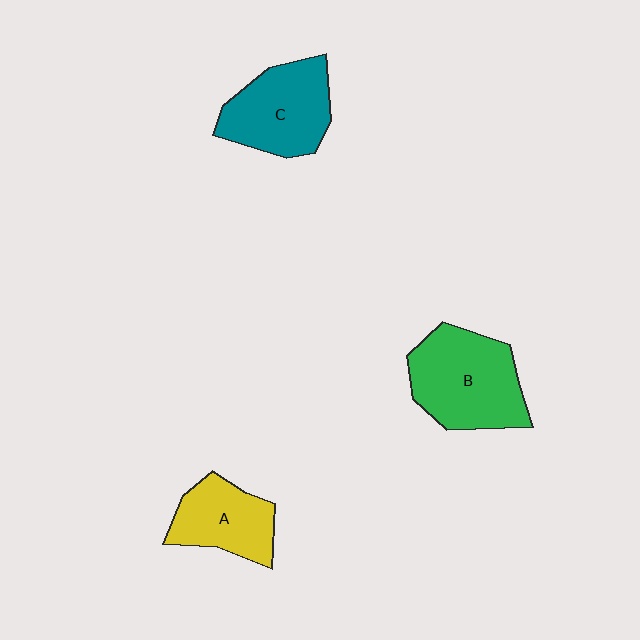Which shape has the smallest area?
Shape A (yellow).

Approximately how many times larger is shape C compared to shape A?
Approximately 1.3 times.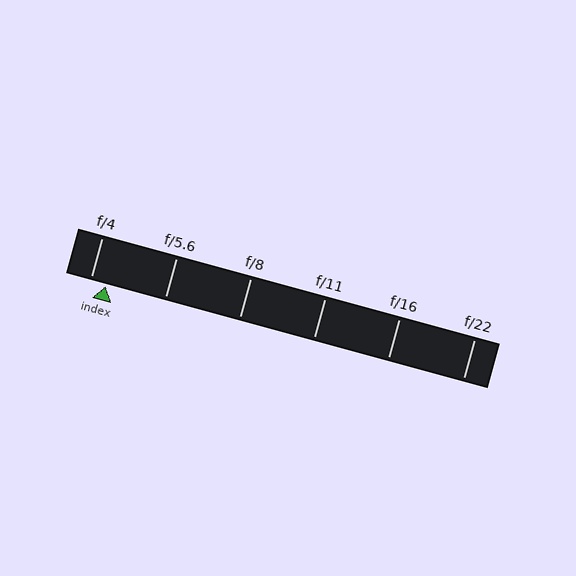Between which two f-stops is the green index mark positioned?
The index mark is between f/4 and f/5.6.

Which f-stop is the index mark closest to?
The index mark is closest to f/4.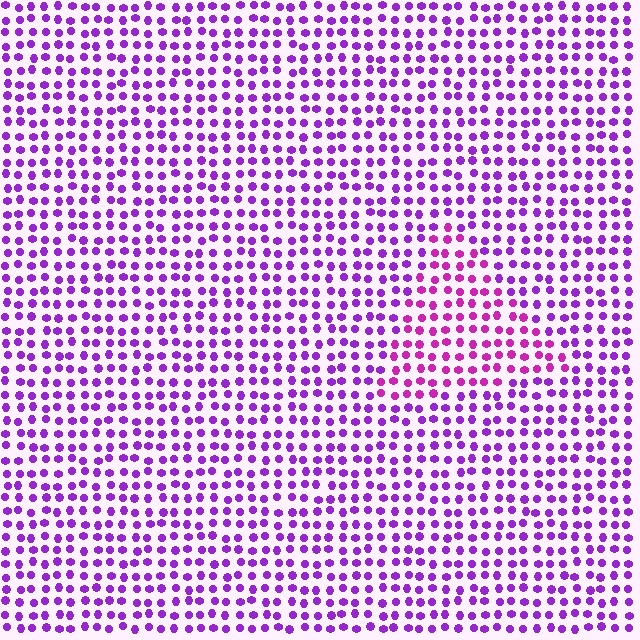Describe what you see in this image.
The image is filled with small purple elements in a uniform arrangement. A triangle-shaped region is visible where the elements are tinted to a slightly different hue, forming a subtle color boundary.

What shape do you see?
I see a triangle.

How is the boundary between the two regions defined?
The boundary is defined purely by a slight shift in hue (about 29 degrees). Spacing, size, and orientation are identical on both sides.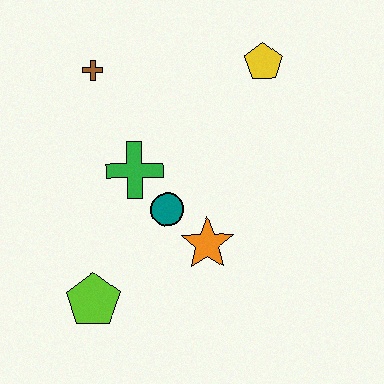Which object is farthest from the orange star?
The brown cross is farthest from the orange star.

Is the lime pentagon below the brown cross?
Yes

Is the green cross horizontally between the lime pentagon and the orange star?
Yes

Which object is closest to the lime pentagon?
The teal circle is closest to the lime pentagon.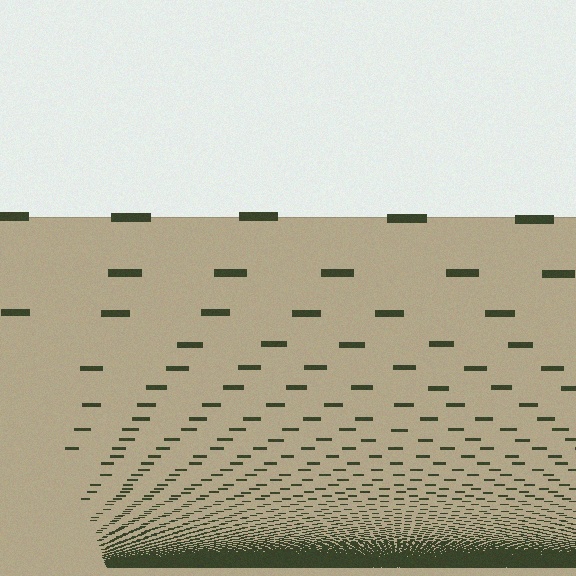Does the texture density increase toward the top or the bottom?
Density increases toward the bottom.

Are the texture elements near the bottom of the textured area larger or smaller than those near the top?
Smaller. The gradient is inverted — elements near the bottom are smaller and denser.